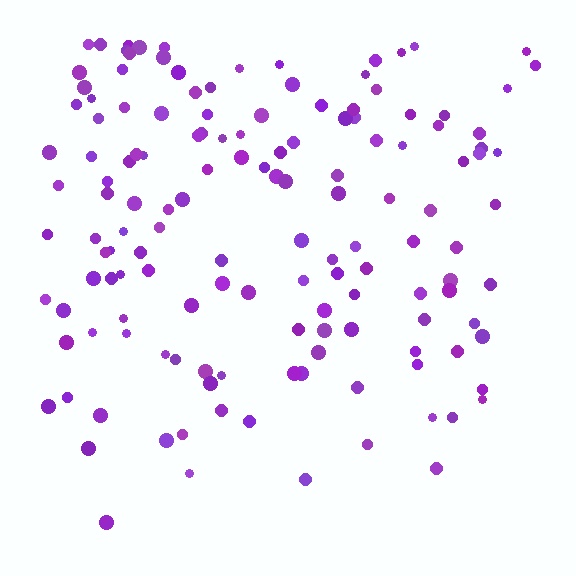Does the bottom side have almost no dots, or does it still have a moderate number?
Still a moderate number, just noticeably fewer than the top.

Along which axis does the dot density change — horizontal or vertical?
Vertical.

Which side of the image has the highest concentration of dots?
The top.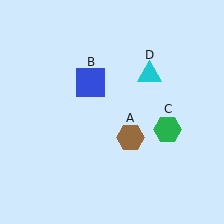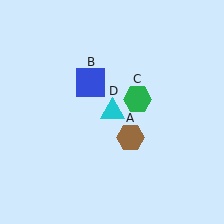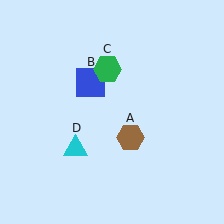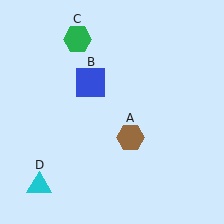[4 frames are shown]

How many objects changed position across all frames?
2 objects changed position: green hexagon (object C), cyan triangle (object D).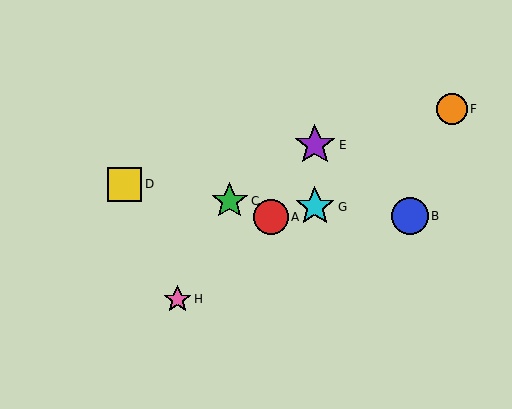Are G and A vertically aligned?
No, G is at x≈315 and A is at x≈271.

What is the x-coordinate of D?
Object D is at x≈125.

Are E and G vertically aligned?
Yes, both are at x≈315.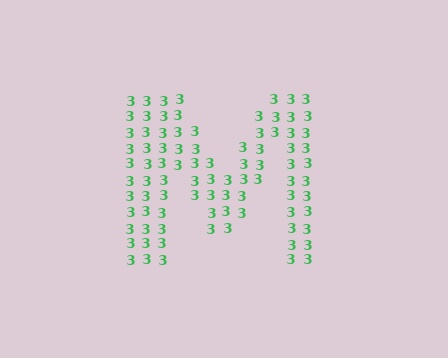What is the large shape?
The large shape is the letter M.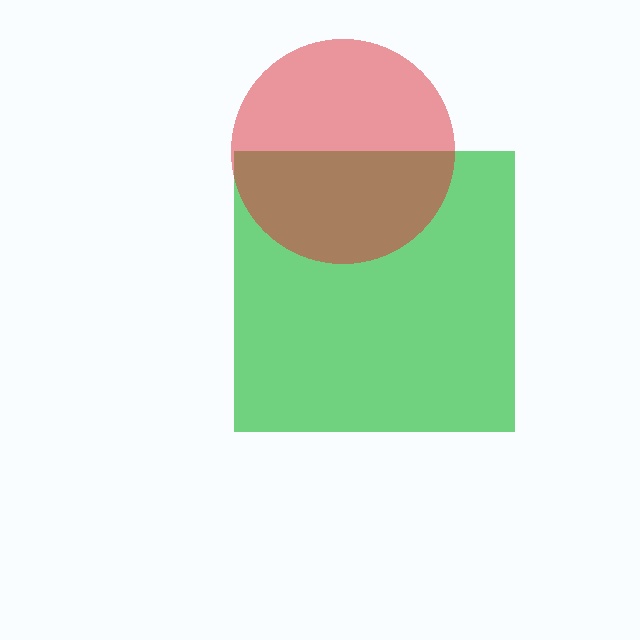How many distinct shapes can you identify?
There are 2 distinct shapes: a green square, a red circle.